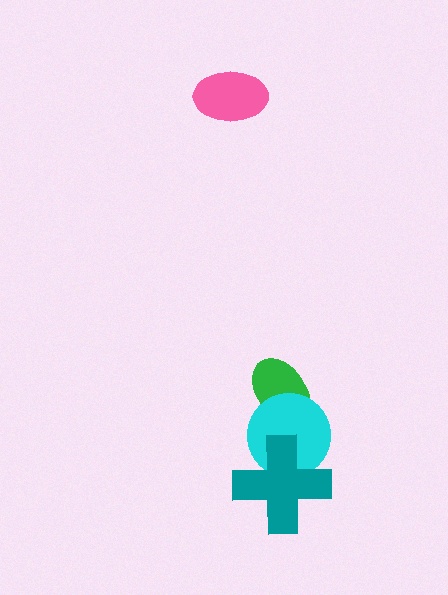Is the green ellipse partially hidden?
Yes, it is partially covered by another shape.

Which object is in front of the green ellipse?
The cyan circle is in front of the green ellipse.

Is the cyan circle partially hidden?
Yes, it is partially covered by another shape.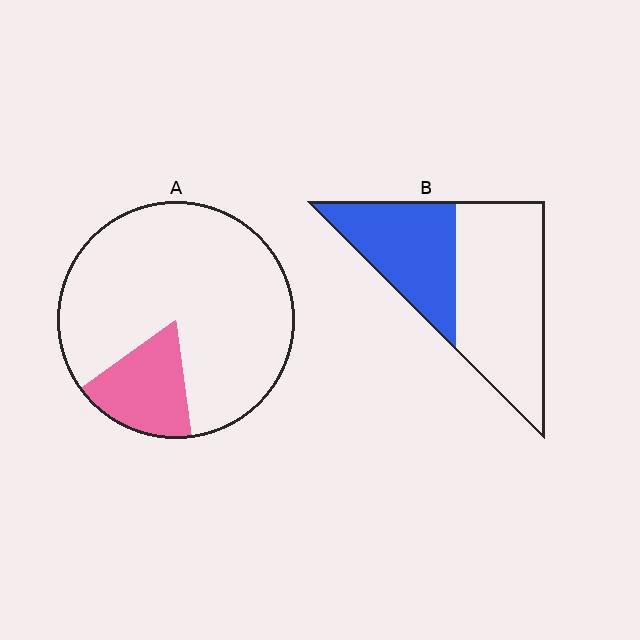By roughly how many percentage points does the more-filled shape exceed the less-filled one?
By roughly 20 percentage points (B over A).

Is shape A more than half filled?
No.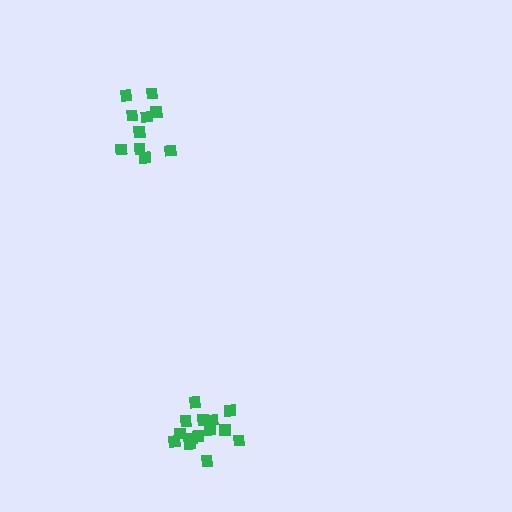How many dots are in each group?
Group 1: 14 dots, Group 2: 10 dots (24 total).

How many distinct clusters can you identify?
There are 2 distinct clusters.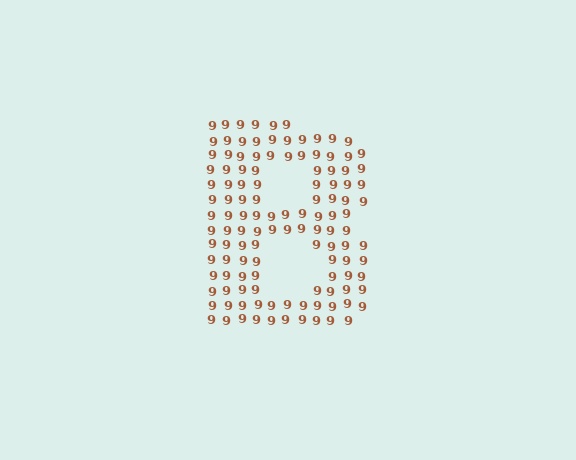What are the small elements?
The small elements are digit 9's.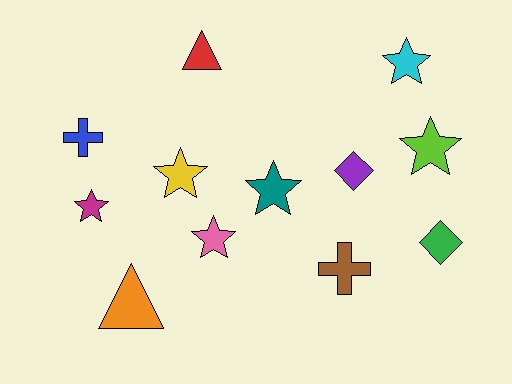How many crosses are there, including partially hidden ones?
There are 2 crosses.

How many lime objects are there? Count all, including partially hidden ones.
There is 1 lime object.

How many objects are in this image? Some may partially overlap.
There are 12 objects.